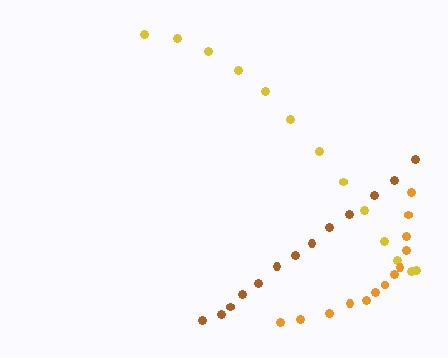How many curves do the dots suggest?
There are 3 distinct paths.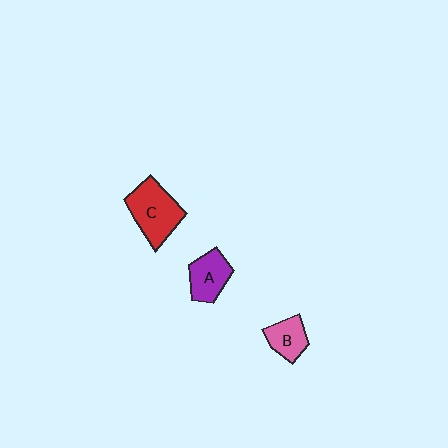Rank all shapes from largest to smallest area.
From largest to smallest: C (red), A (purple), B (pink).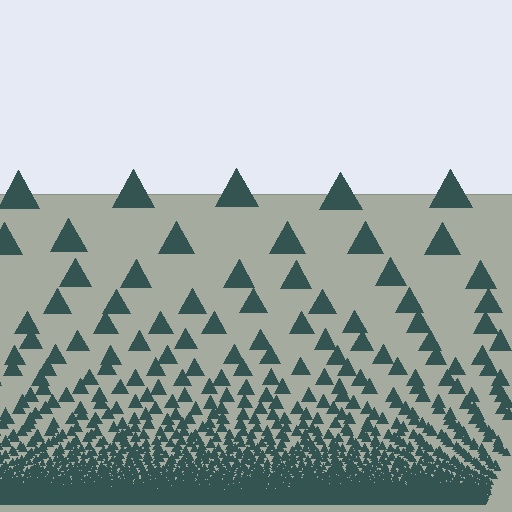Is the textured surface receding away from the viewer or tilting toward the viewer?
The surface appears to tilt toward the viewer. Texture elements get larger and sparser toward the top.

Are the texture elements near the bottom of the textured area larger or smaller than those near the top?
Smaller. The gradient is inverted — elements near the bottom are smaller and denser.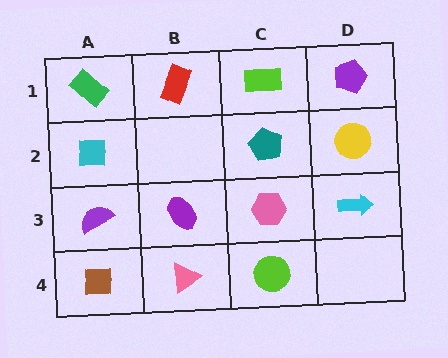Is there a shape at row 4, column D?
No, that cell is empty.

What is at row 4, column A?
A brown square.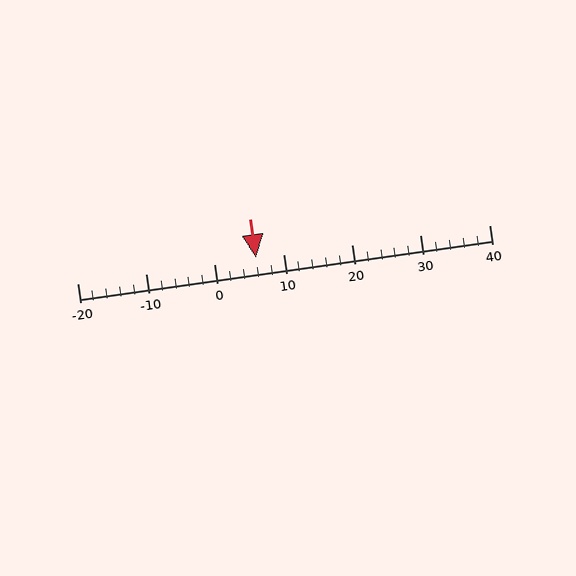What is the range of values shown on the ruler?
The ruler shows values from -20 to 40.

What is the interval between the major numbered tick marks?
The major tick marks are spaced 10 units apart.